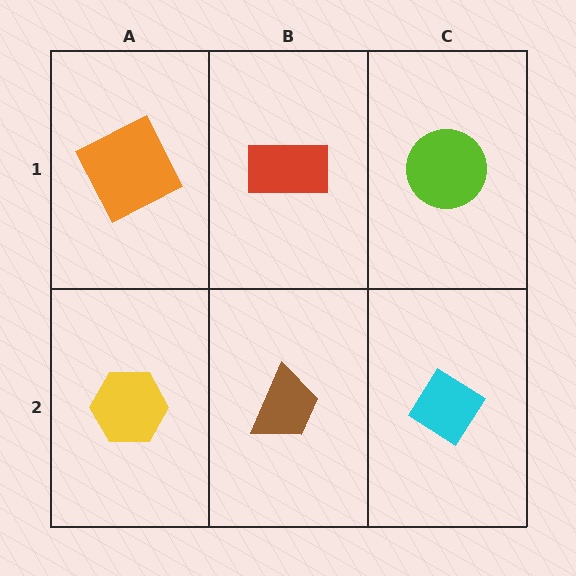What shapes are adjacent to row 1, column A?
A yellow hexagon (row 2, column A), a red rectangle (row 1, column B).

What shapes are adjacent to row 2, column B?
A red rectangle (row 1, column B), a yellow hexagon (row 2, column A), a cyan diamond (row 2, column C).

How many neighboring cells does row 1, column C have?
2.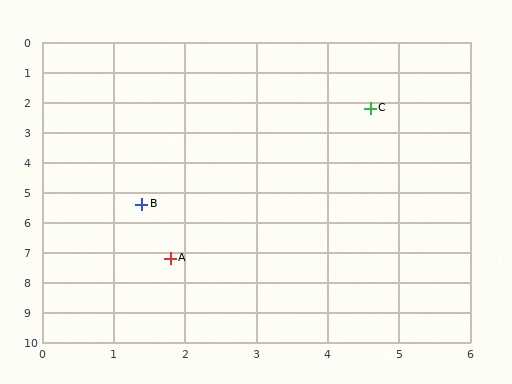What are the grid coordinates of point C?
Point C is at approximately (4.6, 2.2).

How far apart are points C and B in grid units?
Points C and B are about 4.5 grid units apart.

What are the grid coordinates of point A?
Point A is at approximately (1.8, 7.2).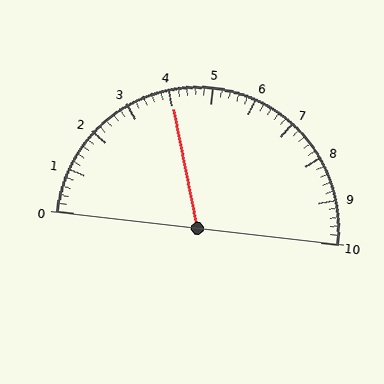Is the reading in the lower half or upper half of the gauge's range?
The reading is in the lower half of the range (0 to 10).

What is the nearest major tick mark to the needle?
The nearest major tick mark is 4.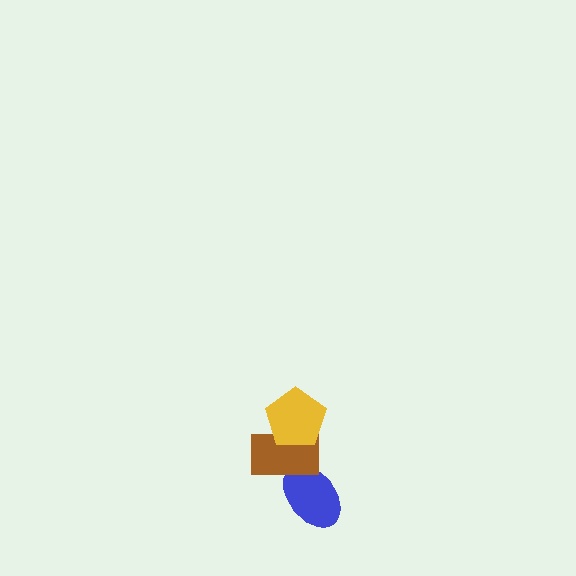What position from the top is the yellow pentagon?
The yellow pentagon is 1st from the top.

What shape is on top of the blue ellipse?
The brown rectangle is on top of the blue ellipse.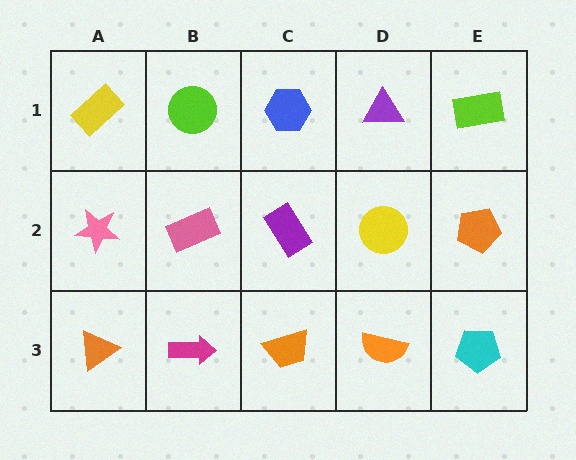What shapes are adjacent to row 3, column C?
A purple rectangle (row 2, column C), a magenta arrow (row 3, column B), an orange semicircle (row 3, column D).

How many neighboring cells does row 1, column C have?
3.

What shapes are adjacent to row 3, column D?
A yellow circle (row 2, column D), an orange trapezoid (row 3, column C), a cyan pentagon (row 3, column E).